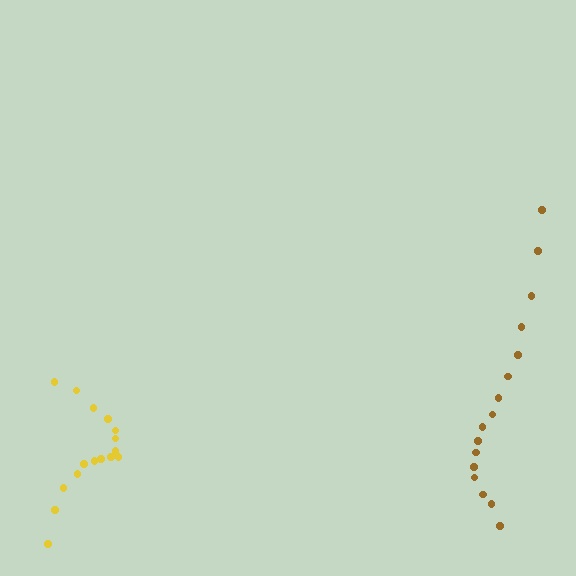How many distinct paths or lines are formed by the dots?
There are 2 distinct paths.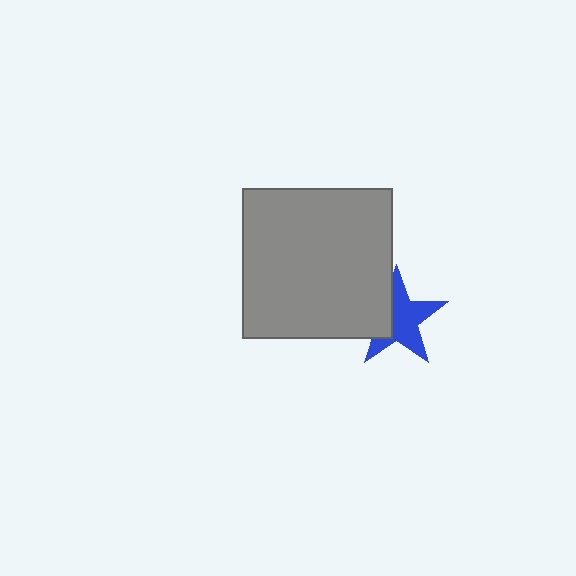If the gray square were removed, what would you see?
You would see the complete blue star.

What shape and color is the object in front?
The object in front is a gray square.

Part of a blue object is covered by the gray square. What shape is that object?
It is a star.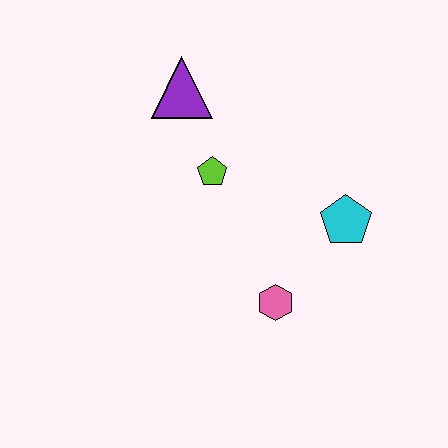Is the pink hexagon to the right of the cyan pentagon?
No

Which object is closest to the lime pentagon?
The purple triangle is closest to the lime pentagon.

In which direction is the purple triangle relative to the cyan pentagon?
The purple triangle is to the left of the cyan pentagon.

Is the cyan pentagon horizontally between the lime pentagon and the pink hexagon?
No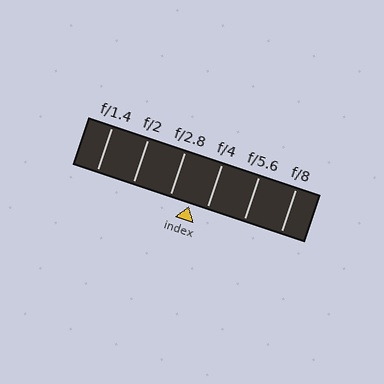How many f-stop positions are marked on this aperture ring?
There are 6 f-stop positions marked.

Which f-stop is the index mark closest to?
The index mark is closest to f/4.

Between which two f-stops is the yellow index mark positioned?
The index mark is between f/2.8 and f/4.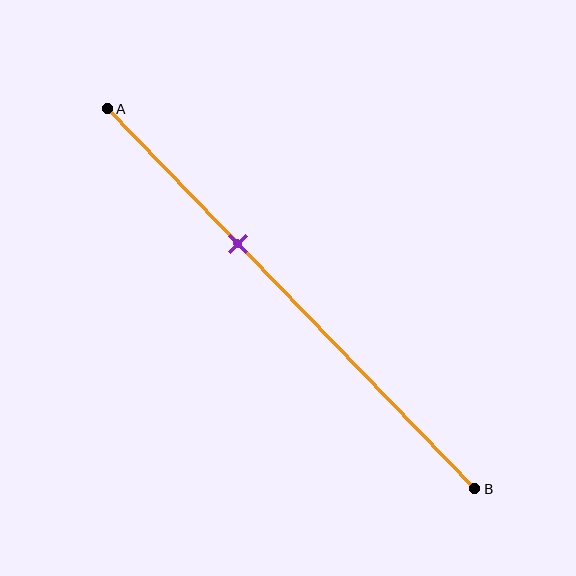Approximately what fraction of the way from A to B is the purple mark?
The purple mark is approximately 35% of the way from A to B.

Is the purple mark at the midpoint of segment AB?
No, the mark is at about 35% from A, not at the 50% midpoint.